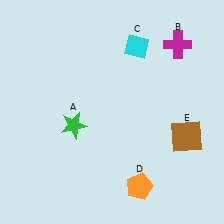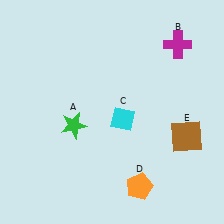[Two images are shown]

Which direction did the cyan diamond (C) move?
The cyan diamond (C) moved down.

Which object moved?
The cyan diamond (C) moved down.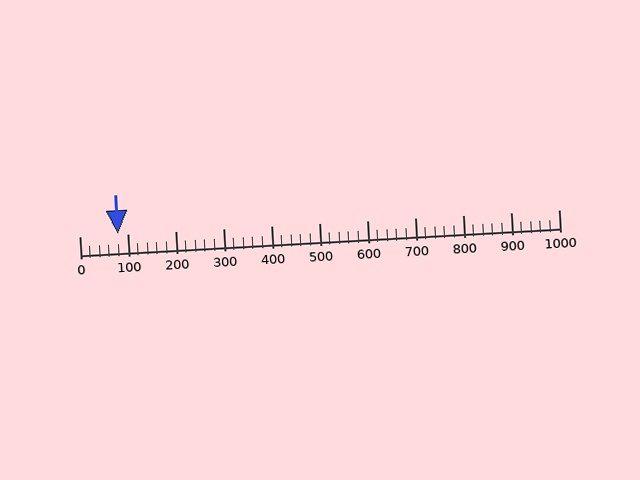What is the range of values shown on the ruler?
The ruler shows values from 0 to 1000.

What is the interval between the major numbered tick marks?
The major tick marks are spaced 100 units apart.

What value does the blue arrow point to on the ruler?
The blue arrow points to approximately 80.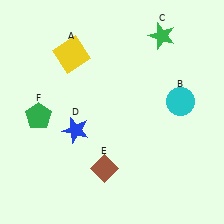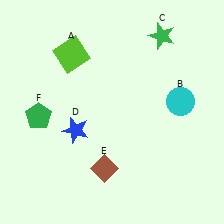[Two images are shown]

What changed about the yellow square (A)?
In Image 1, A is yellow. In Image 2, it changed to lime.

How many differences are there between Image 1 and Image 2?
There is 1 difference between the two images.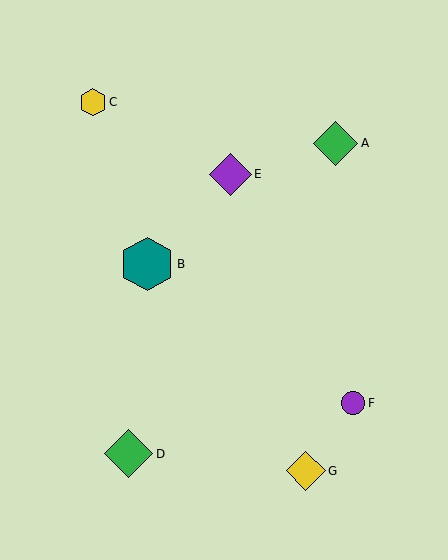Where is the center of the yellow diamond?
The center of the yellow diamond is at (306, 471).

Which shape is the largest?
The teal hexagon (labeled B) is the largest.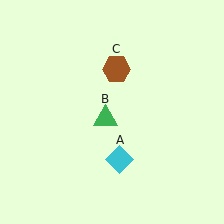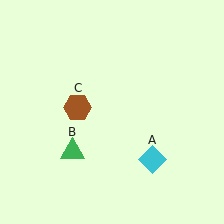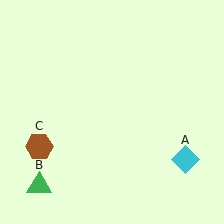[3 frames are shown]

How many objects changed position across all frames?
3 objects changed position: cyan diamond (object A), green triangle (object B), brown hexagon (object C).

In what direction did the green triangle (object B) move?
The green triangle (object B) moved down and to the left.